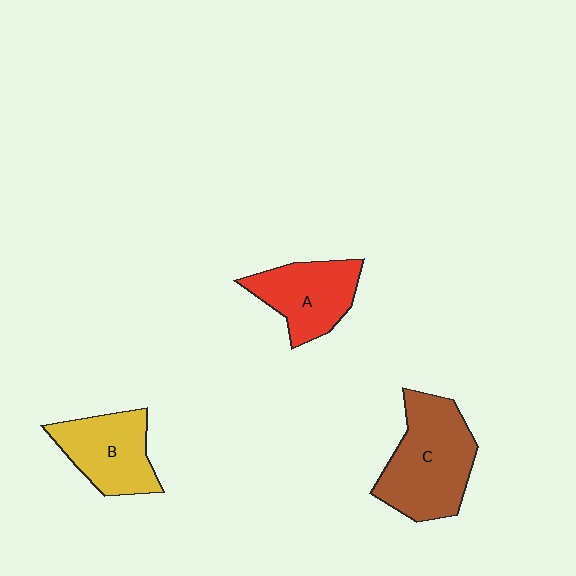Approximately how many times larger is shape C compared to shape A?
Approximately 1.4 times.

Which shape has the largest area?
Shape C (brown).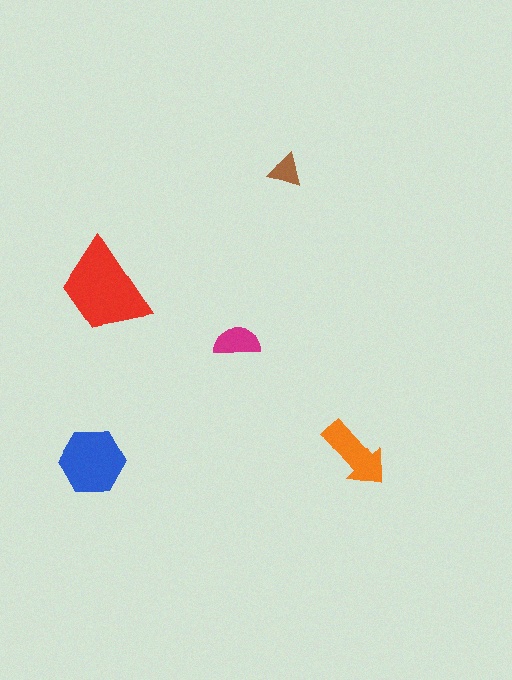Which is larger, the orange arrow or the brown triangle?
The orange arrow.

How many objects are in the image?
There are 5 objects in the image.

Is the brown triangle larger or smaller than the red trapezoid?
Smaller.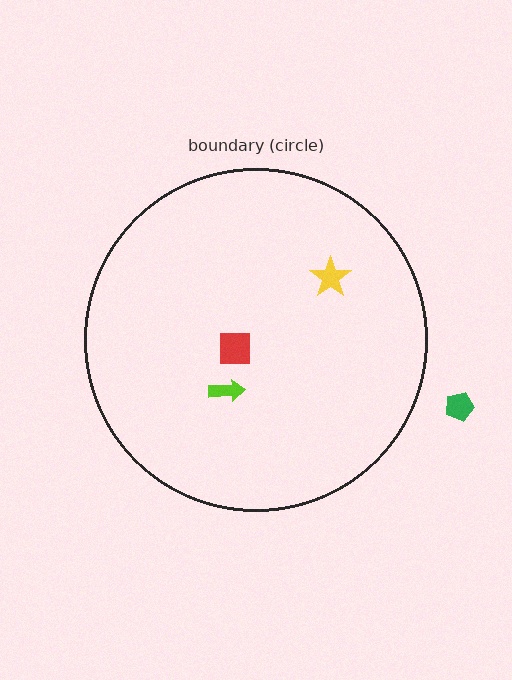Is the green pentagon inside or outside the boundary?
Outside.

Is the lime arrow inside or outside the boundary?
Inside.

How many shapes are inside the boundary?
3 inside, 1 outside.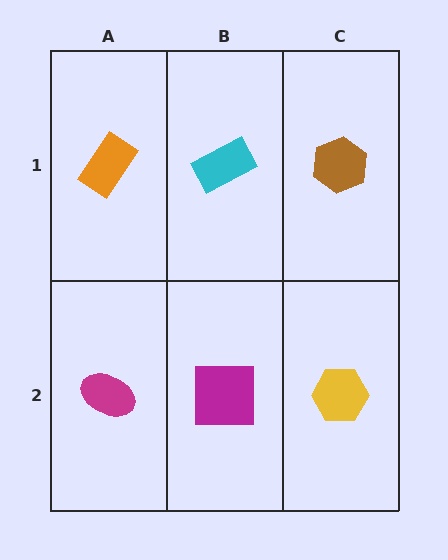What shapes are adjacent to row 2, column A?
An orange rectangle (row 1, column A), a magenta square (row 2, column B).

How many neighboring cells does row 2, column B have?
3.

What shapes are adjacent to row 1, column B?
A magenta square (row 2, column B), an orange rectangle (row 1, column A), a brown hexagon (row 1, column C).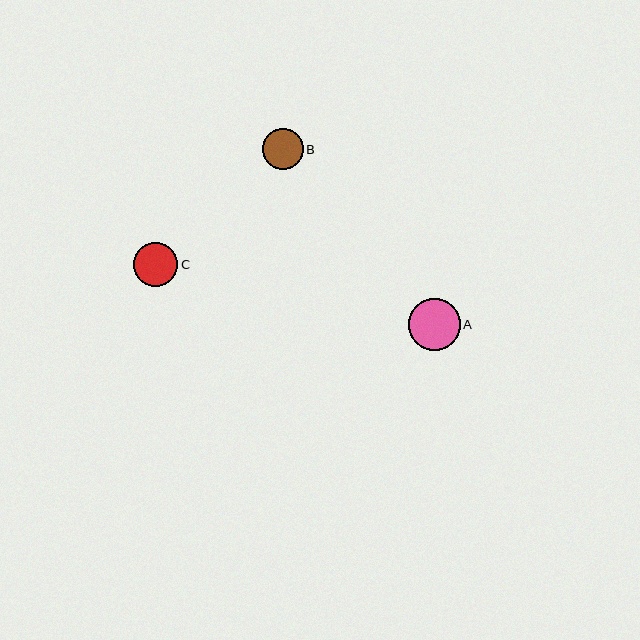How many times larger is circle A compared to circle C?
Circle A is approximately 1.2 times the size of circle C.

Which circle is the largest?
Circle A is the largest with a size of approximately 52 pixels.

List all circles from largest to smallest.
From largest to smallest: A, C, B.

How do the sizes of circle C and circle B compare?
Circle C and circle B are approximately the same size.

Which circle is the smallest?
Circle B is the smallest with a size of approximately 41 pixels.